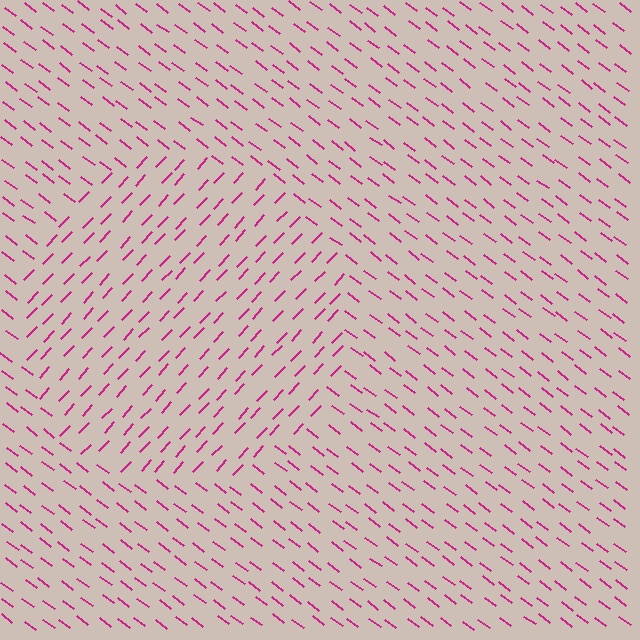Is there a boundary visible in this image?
Yes, there is a texture boundary formed by a change in line orientation.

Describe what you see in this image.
The image is filled with small magenta line segments. A circle region in the image has lines oriented differently from the surrounding lines, creating a visible texture boundary.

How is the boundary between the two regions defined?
The boundary is defined purely by a change in line orientation (approximately 83 degrees difference). All lines are the same color and thickness.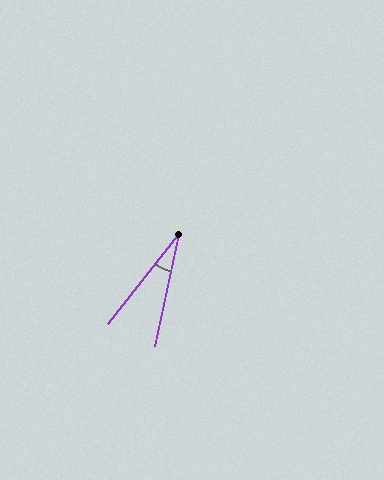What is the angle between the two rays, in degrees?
Approximately 26 degrees.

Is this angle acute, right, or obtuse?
It is acute.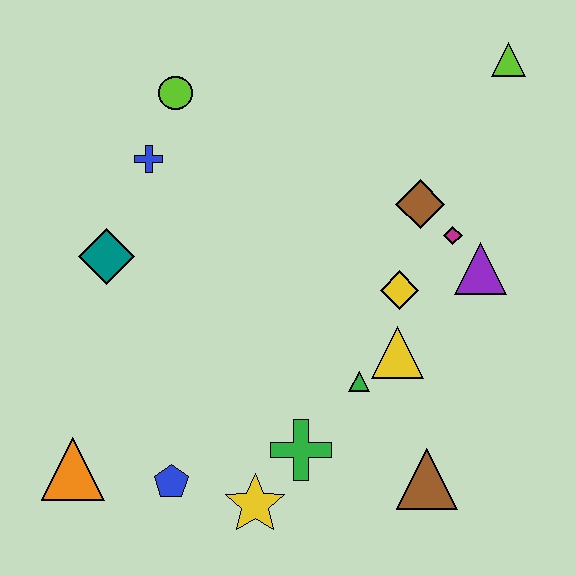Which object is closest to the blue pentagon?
The yellow star is closest to the blue pentagon.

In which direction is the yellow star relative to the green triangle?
The yellow star is below the green triangle.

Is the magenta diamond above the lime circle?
No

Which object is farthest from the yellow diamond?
The orange triangle is farthest from the yellow diamond.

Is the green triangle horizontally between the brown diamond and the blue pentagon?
Yes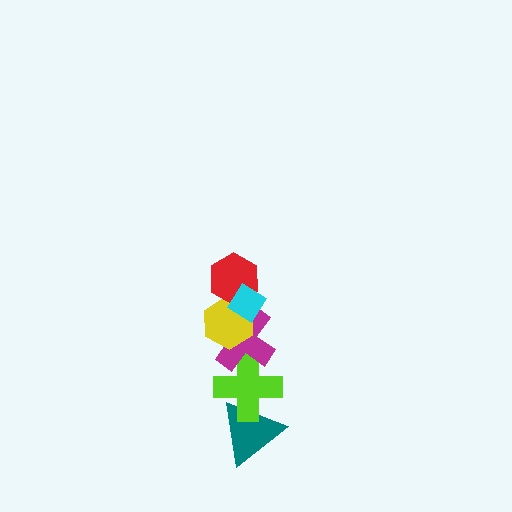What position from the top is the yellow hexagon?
The yellow hexagon is 3rd from the top.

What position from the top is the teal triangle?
The teal triangle is 6th from the top.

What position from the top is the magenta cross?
The magenta cross is 4th from the top.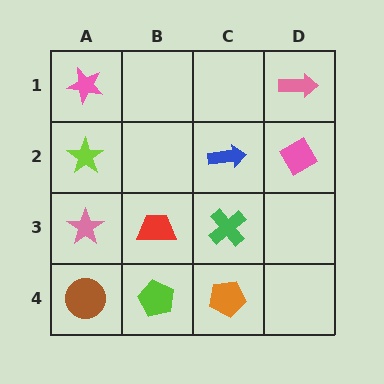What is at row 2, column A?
A lime star.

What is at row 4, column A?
A brown circle.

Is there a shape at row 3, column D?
No, that cell is empty.